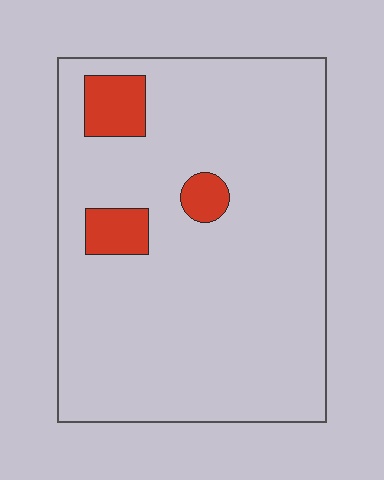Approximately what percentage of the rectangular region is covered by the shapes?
Approximately 10%.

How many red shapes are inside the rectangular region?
3.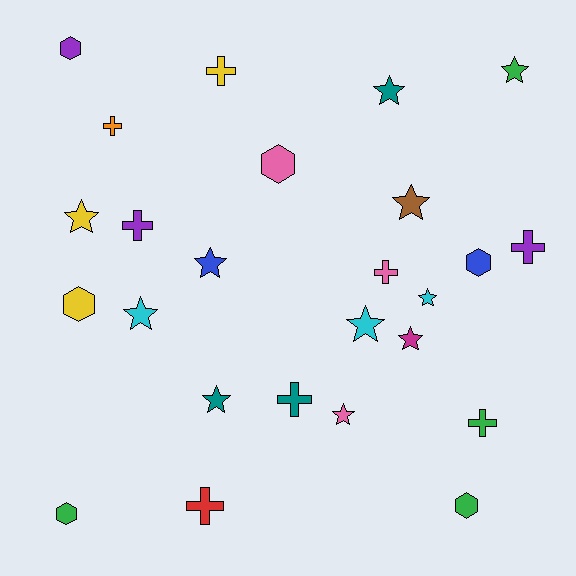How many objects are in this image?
There are 25 objects.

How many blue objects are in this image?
There are 2 blue objects.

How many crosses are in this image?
There are 8 crosses.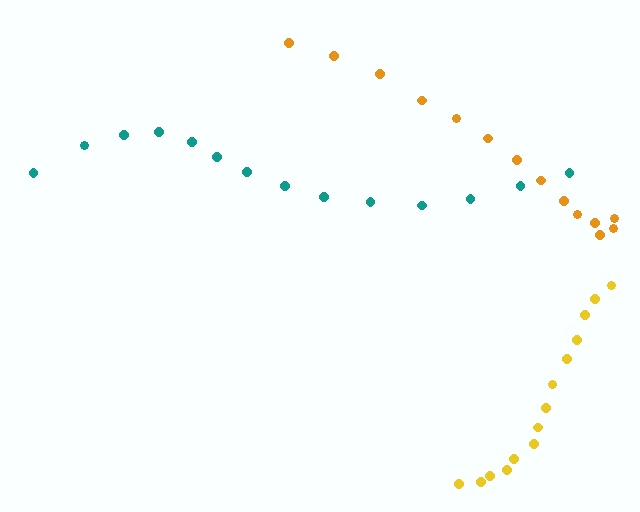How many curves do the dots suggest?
There are 3 distinct paths.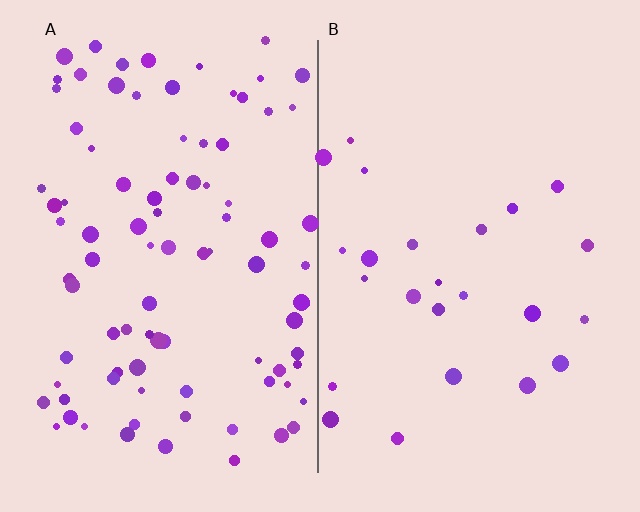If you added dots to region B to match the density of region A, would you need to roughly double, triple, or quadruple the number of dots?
Approximately quadruple.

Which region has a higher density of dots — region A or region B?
A (the left).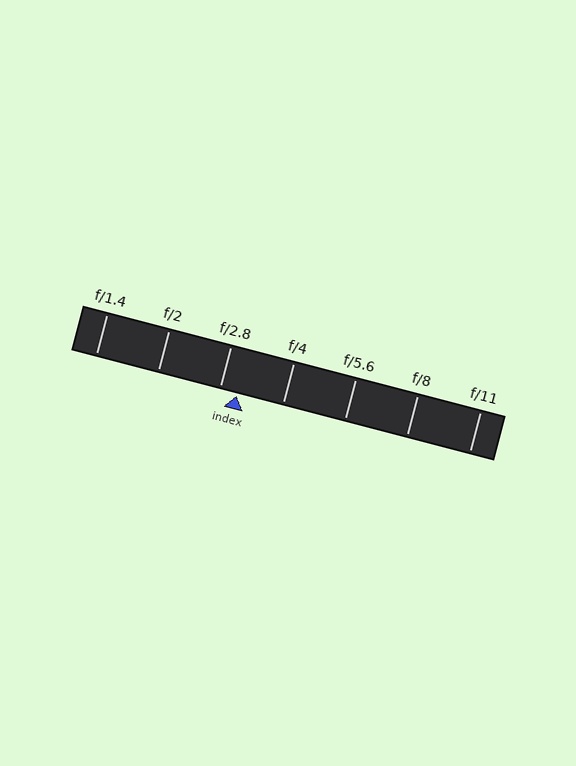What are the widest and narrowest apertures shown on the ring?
The widest aperture shown is f/1.4 and the narrowest is f/11.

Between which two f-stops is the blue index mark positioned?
The index mark is between f/2.8 and f/4.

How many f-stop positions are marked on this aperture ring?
There are 7 f-stop positions marked.